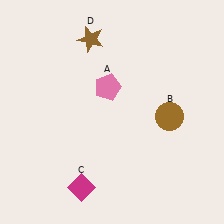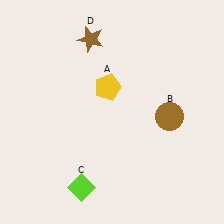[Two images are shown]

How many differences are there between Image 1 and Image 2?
There are 2 differences between the two images.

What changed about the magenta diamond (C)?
In Image 1, C is magenta. In Image 2, it changed to lime.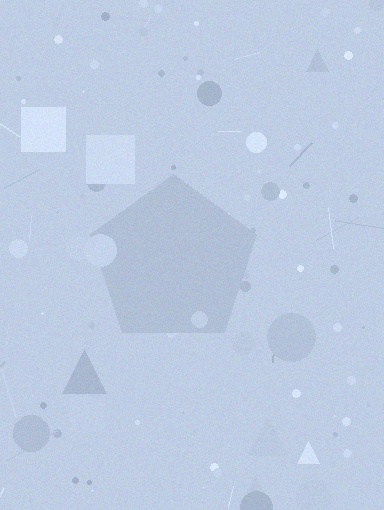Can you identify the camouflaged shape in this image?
The camouflaged shape is a pentagon.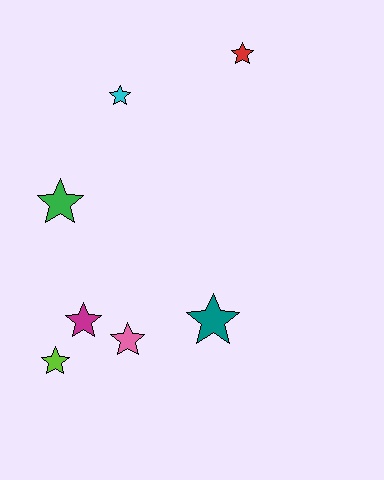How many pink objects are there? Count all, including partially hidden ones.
There is 1 pink object.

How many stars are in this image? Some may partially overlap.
There are 7 stars.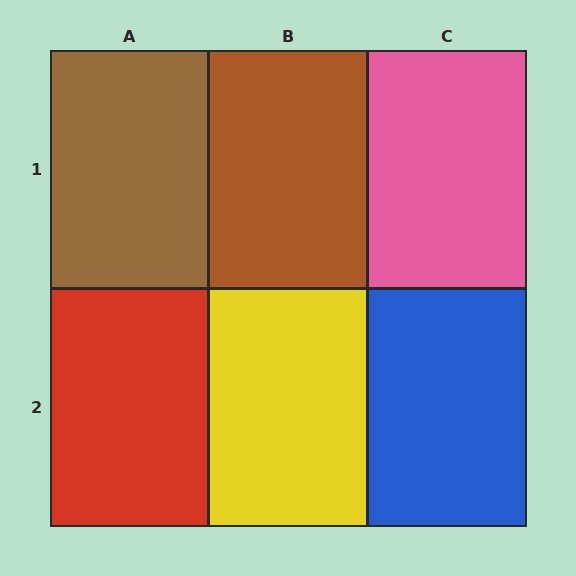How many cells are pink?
1 cell is pink.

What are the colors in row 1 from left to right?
Brown, brown, pink.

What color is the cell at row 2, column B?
Yellow.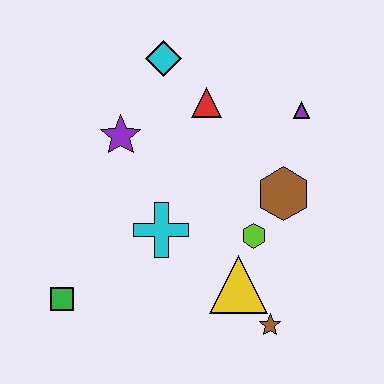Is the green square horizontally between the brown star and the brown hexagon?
No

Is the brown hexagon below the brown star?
No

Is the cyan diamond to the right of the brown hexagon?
No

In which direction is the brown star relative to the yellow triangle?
The brown star is below the yellow triangle.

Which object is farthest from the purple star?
The brown star is farthest from the purple star.